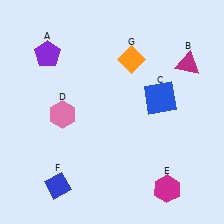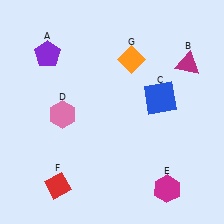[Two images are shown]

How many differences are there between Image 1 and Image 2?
There is 1 difference between the two images.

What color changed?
The diamond (F) changed from blue in Image 1 to red in Image 2.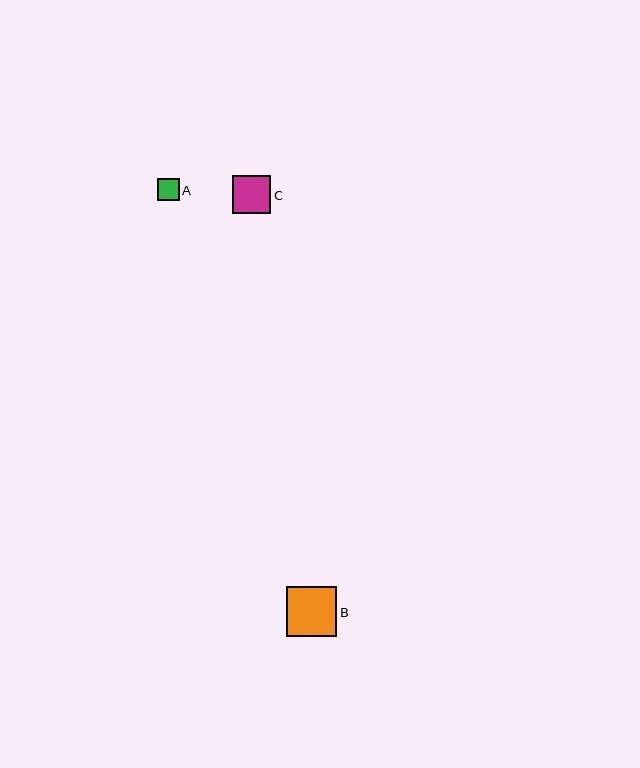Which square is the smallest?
Square A is the smallest with a size of approximately 22 pixels.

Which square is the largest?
Square B is the largest with a size of approximately 51 pixels.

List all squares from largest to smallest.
From largest to smallest: B, C, A.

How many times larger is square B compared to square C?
Square B is approximately 1.3 times the size of square C.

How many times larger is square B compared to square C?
Square B is approximately 1.3 times the size of square C.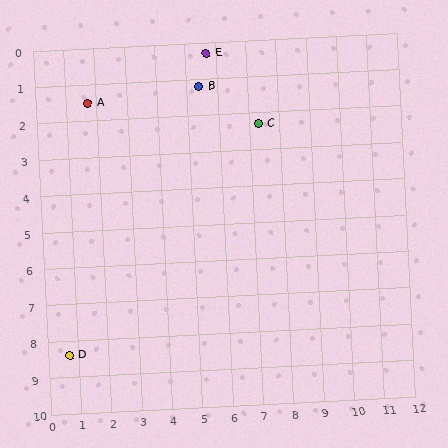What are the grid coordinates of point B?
Point B is at approximately (5.4, 1.2).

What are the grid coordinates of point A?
Point A is at approximately (1.7, 1.5).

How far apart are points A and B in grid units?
Points A and B are about 3.7 grid units apart.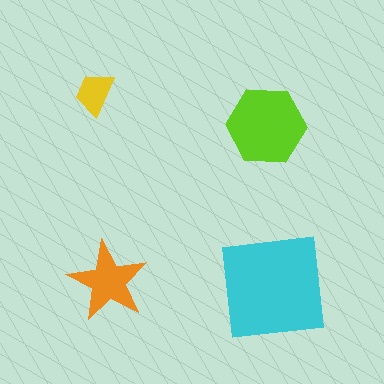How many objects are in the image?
There are 4 objects in the image.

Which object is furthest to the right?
The cyan square is rightmost.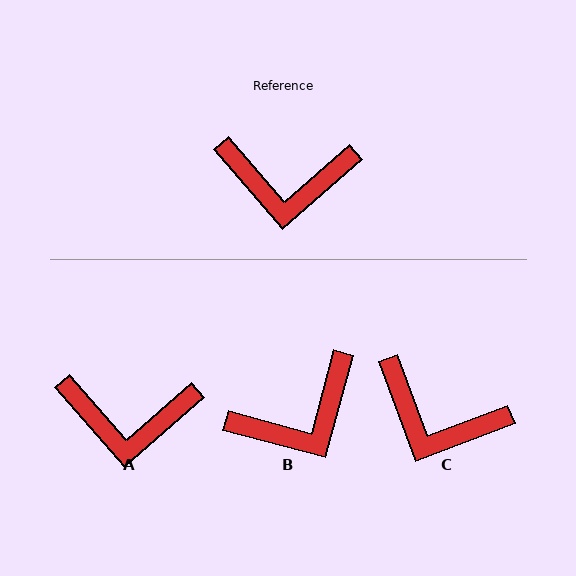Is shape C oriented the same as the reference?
No, it is off by about 21 degrees.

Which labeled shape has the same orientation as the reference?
A.